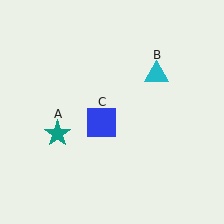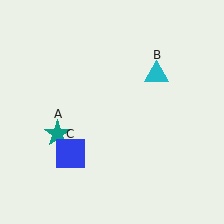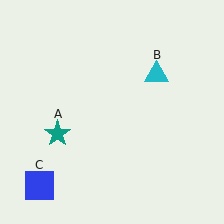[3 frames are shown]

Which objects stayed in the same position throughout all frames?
Teal star (object A) and cyan triangle (object B) remained stationary.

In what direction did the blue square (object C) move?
The blue square (object C) moved down and to the left.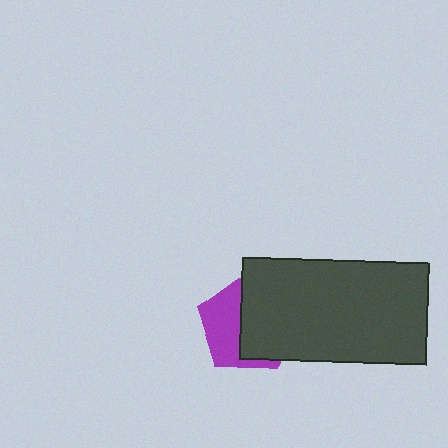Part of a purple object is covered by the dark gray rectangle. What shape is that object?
It is a pentagon.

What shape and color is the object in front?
The object in front is a dark gray rectangle.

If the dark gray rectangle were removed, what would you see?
You would see the complete purple pentagon.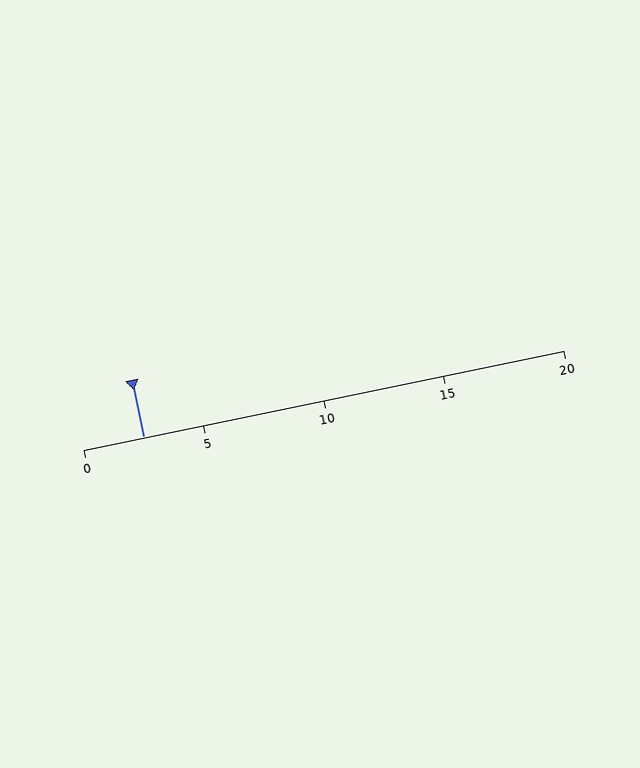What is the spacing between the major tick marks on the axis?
The major ticks are spaced 5 apart.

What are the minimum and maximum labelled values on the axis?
The axis runs from 0 to 20.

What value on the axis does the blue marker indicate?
The marker indicates approximately 2.5.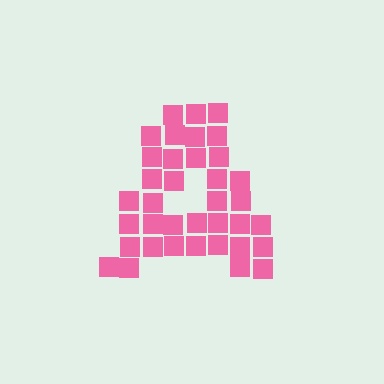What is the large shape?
The large shape is the letter A.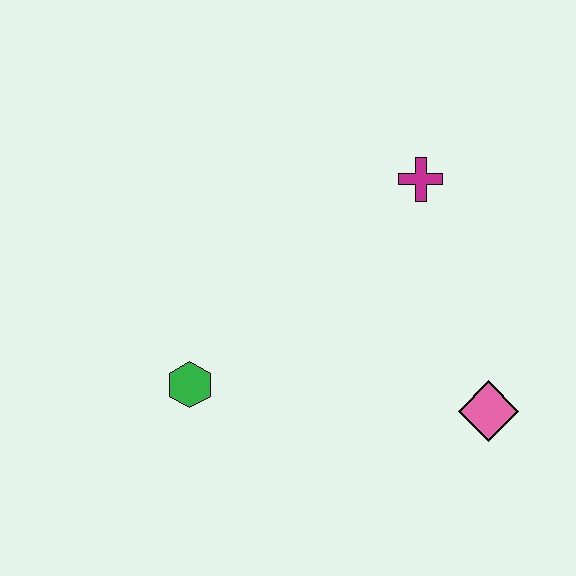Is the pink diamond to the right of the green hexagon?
Yes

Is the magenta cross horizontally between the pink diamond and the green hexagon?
Yes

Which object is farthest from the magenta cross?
The green hexagon is farthest from the magenta cross.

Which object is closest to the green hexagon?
The pink diamond is closest to the green hexagon.